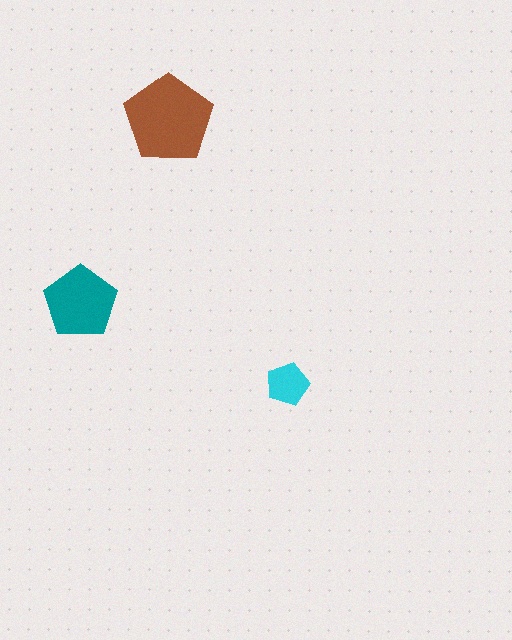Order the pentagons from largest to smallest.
the brown one, the teal one, the cyan one.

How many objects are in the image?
There are 3 objects in the image.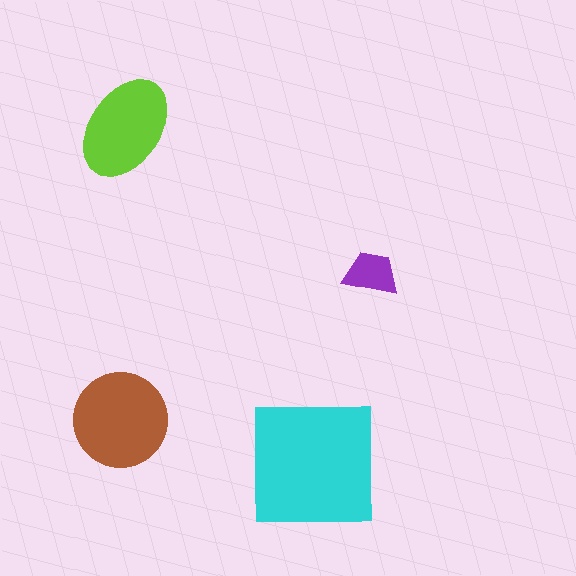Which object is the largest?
The cyan square.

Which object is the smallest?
The purple trapezoid.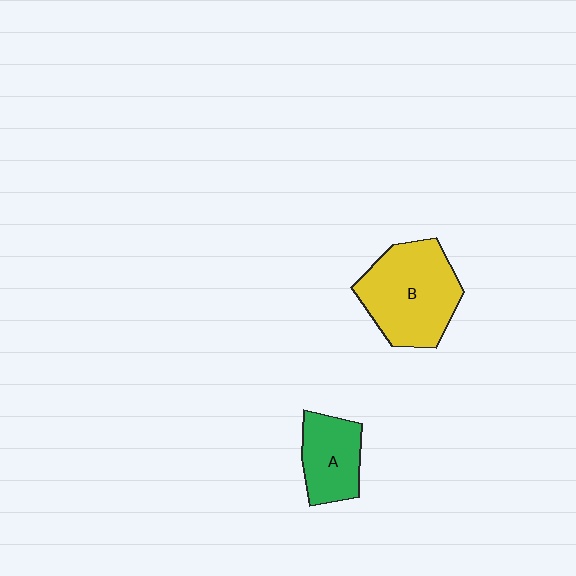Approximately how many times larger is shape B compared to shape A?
Approximately 1.7 times.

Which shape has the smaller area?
Shape A (green).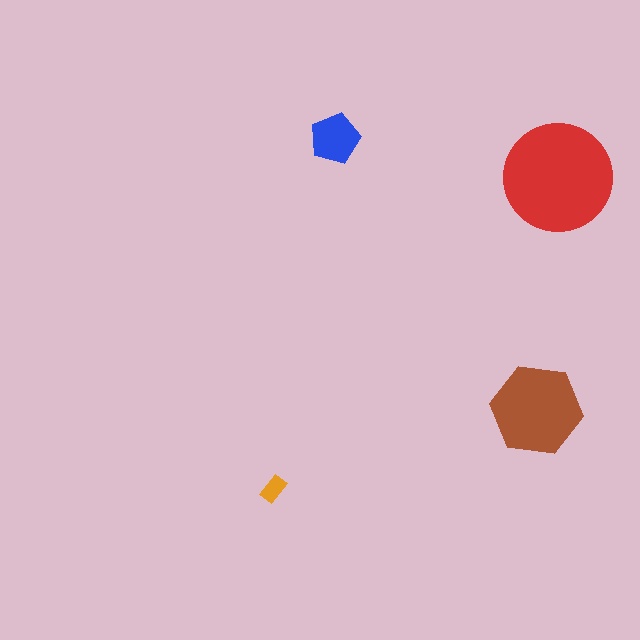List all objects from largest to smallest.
The red circle, the brown hexagon, the blue pentagon, the orange rectangle.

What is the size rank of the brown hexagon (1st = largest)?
2nd.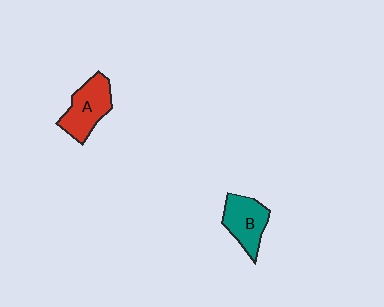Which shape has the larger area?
Shape A (red).